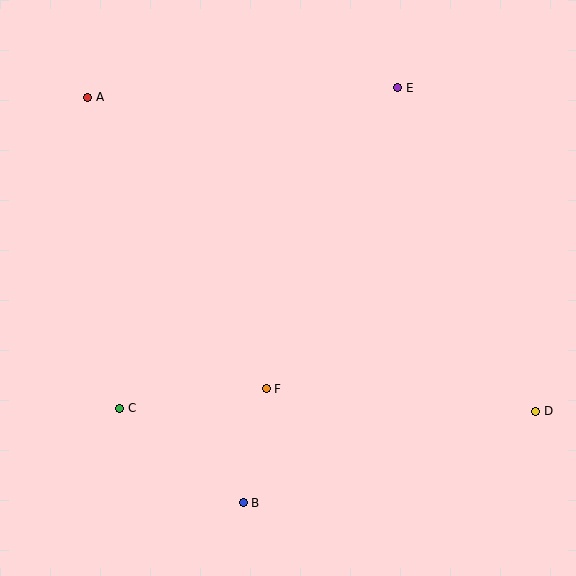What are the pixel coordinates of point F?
Point F is at (266, 389).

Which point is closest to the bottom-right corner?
Point D is closest to the bottom-right corner.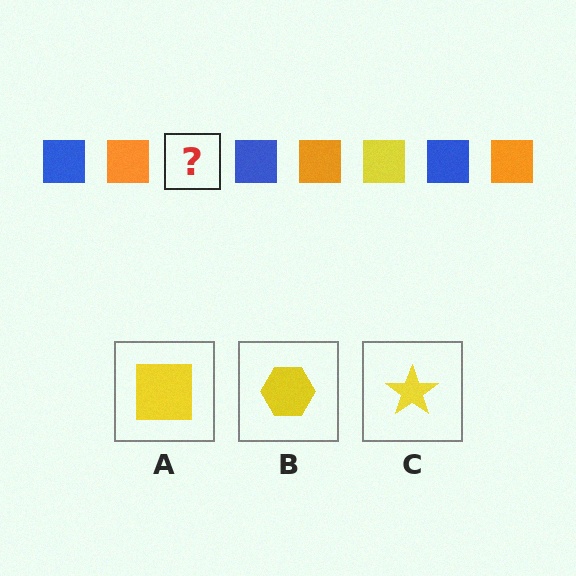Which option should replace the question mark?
Option A.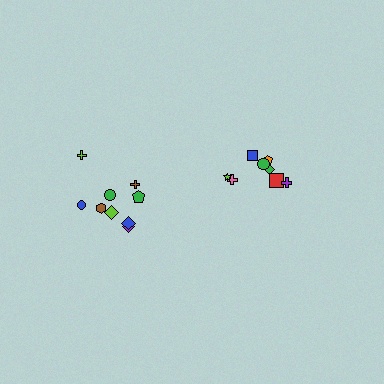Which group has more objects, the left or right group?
The left group.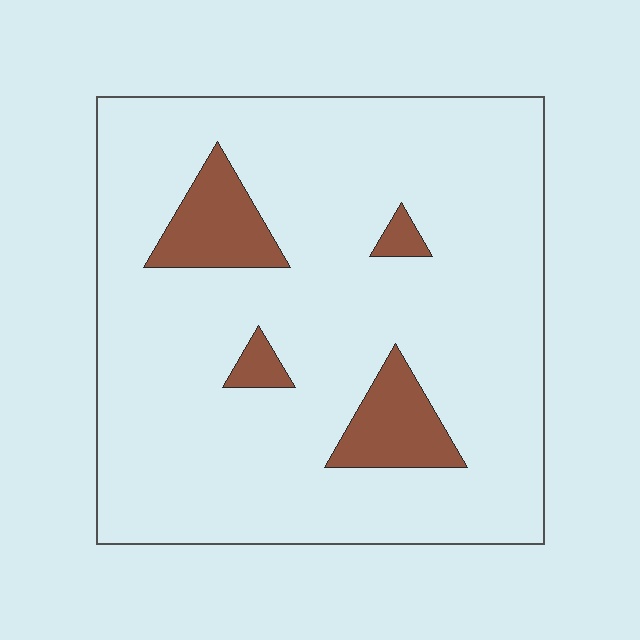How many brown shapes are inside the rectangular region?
4.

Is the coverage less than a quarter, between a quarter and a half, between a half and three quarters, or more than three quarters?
Less than a quarter.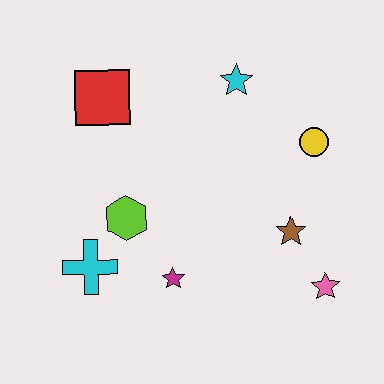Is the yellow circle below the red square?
Yes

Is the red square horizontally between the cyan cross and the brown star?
Yes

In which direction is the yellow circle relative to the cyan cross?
The yellow circle is to the right of the cyan cross.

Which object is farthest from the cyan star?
The cyan cross is farthest from the cyan star.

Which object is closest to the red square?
The lime hexagon is closest to the red square.